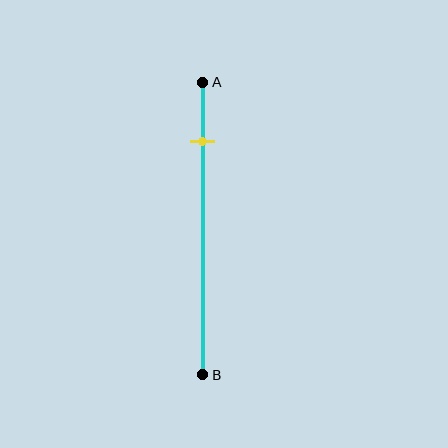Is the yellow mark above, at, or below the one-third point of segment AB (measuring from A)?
The yellow mark is above the one-third point of segment AB.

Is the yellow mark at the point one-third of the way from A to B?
No, the mark is at about 20% from A, not at the 33% one-third point.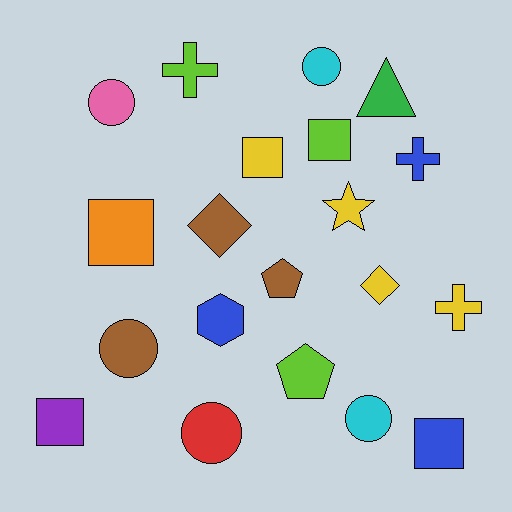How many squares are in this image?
There are 5 squares.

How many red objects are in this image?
There is 1 red object.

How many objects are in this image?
There are 20 objects.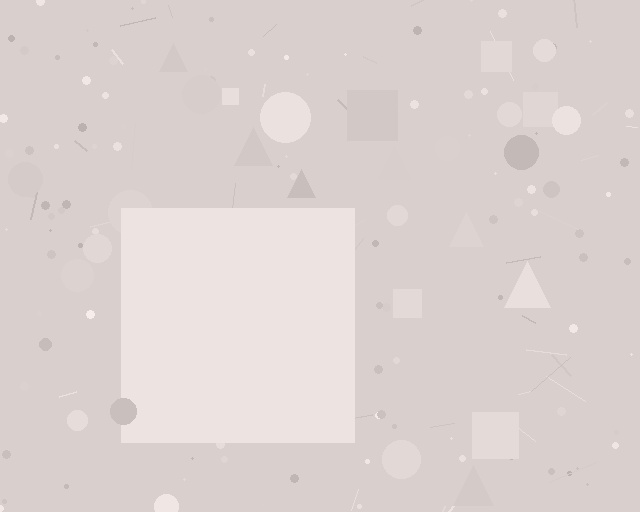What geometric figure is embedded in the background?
A square is embedded in the background.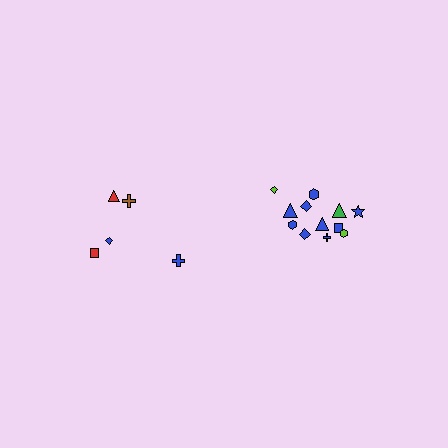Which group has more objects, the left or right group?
The right group.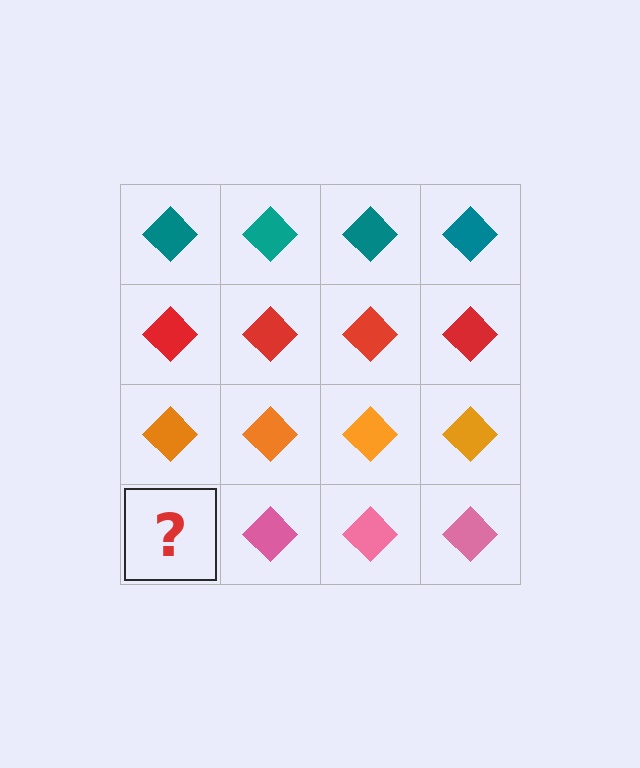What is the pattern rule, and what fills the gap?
The rule is that each row has a consistent color. The gap should be filled with a pink diamond.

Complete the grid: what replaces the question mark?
The question mark should be replaced with a pink diamond.